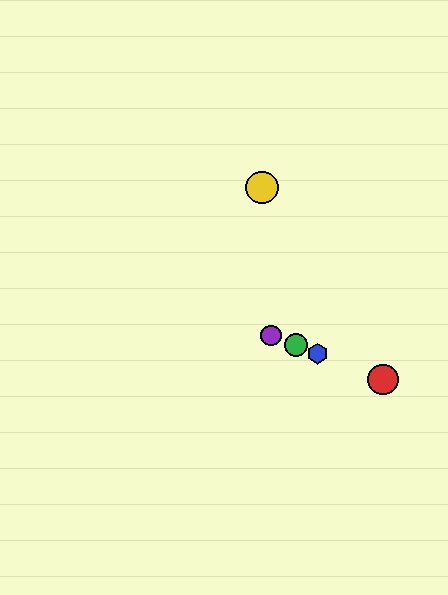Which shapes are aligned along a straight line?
The red circle, the blue hexagon, the green circle, the purple circle are aligned along a straight line.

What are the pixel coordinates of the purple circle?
The purple circle is at (271, 335).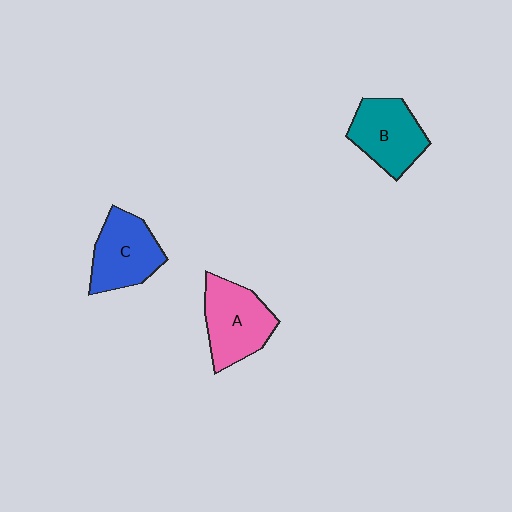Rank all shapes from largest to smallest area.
From largest to smallest: A (pink), C (blue), B (teal).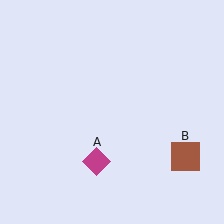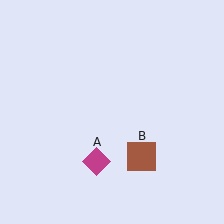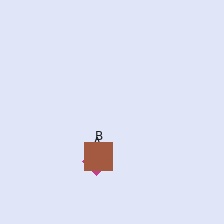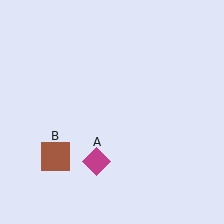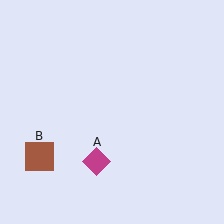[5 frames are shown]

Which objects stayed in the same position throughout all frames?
Magenta diamond (object A) remained stationary.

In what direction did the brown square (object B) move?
The brown square (object B) moved left.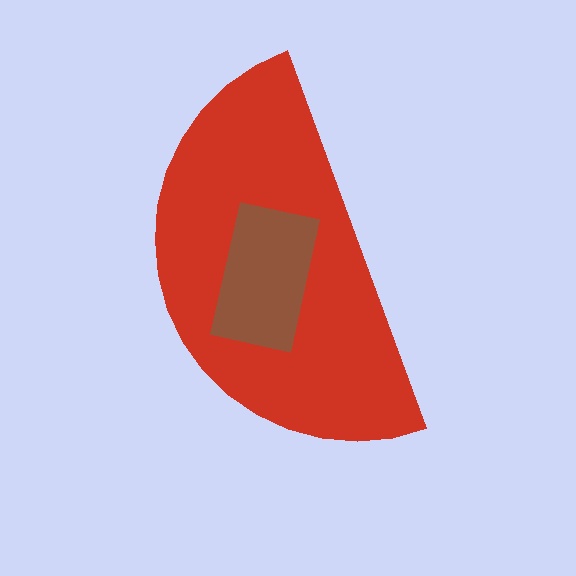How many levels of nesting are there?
2.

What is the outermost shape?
The red semicircle.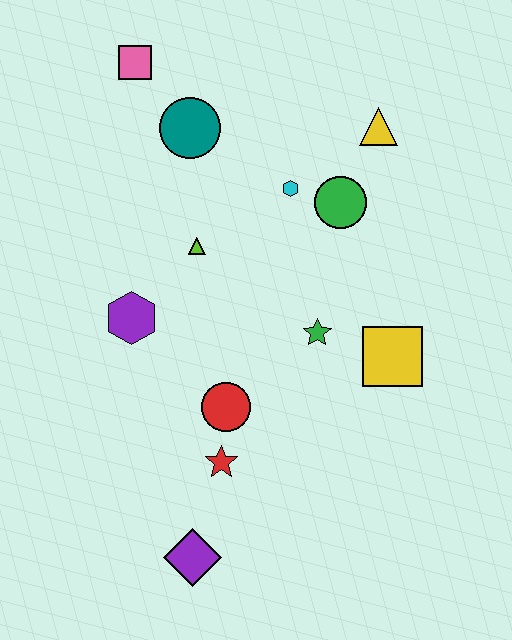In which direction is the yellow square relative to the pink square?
The yellow square is below the pink square.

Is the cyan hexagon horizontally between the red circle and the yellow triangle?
Yes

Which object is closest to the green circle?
The cyan hexagon is closest to the green circle.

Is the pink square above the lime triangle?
Yes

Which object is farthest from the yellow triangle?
The purple diamond is farthest from the yellow triangle.